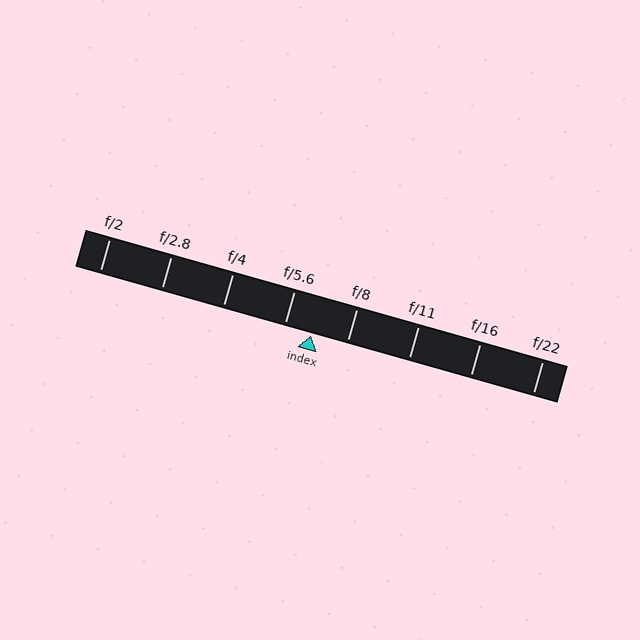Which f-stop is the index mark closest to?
The index mark is closest to f/5.6.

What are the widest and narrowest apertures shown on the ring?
The widest aperture shown is f/2 and the narrowest is f/22.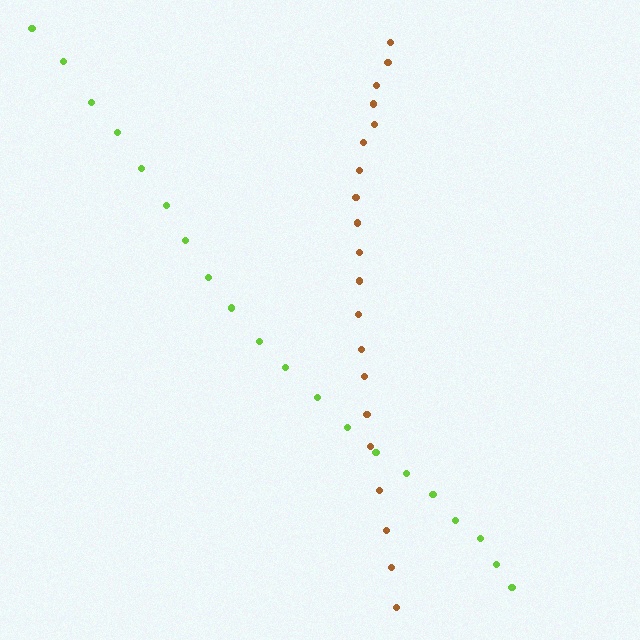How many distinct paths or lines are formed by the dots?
There are 2 distinct paths.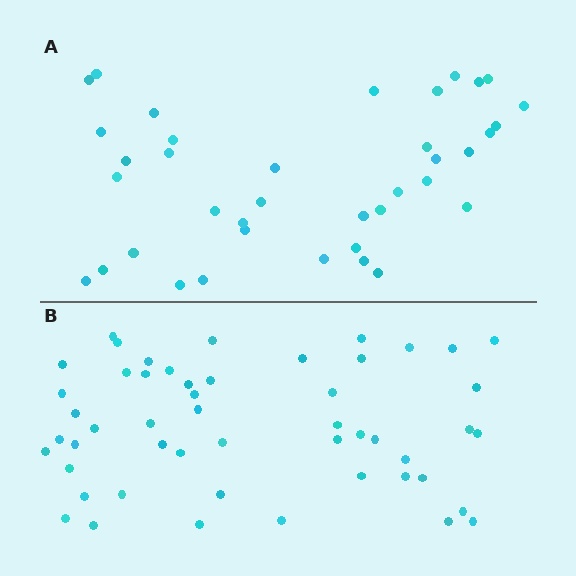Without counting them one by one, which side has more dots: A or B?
Region B (the bottom region) has more dots.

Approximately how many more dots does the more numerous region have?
Region B has approximately 15 more dots than region A.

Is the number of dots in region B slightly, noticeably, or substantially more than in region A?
Region B has noticeably more, but not dramatically so. The ratio is roughly 1.3 to 1.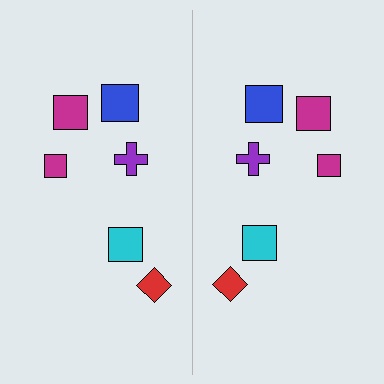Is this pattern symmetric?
Yes, this pattern has bilateral (reflection) symmetry.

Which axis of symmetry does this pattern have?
The pattern has a vertical axis of symmetry running through the center of the image.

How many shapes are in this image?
There are 12 shapes in this image.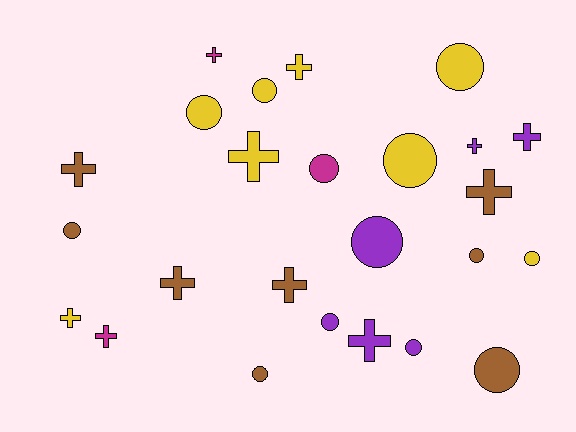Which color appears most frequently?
Yellow, with 8 objects.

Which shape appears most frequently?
Circle, with 13 objects.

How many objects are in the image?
There are 25 objects.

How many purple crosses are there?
There are 3 purple crosses.